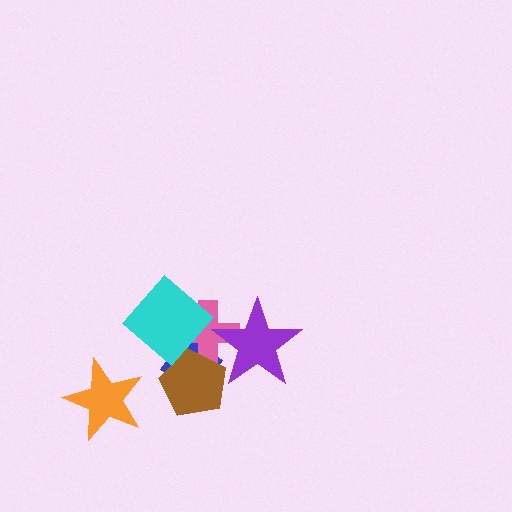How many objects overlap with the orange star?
0 objects overlap with the orange star.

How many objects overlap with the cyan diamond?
2 objects overlap with the cyan diamond.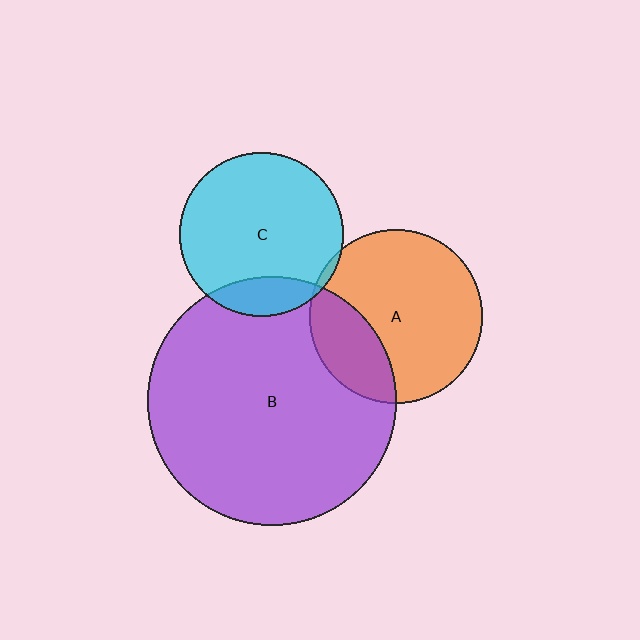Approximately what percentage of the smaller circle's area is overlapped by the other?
Approximately 5%.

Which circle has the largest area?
Circle B (purple).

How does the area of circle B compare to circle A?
Approximately 2.0 times.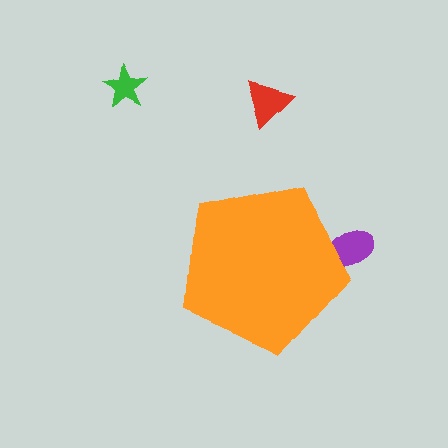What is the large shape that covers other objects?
An orange pentagon.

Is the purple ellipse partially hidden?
Yes, the purple ellipse is partially hidden behind the orange pentagon.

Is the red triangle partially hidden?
No, the red triangle is fully visible.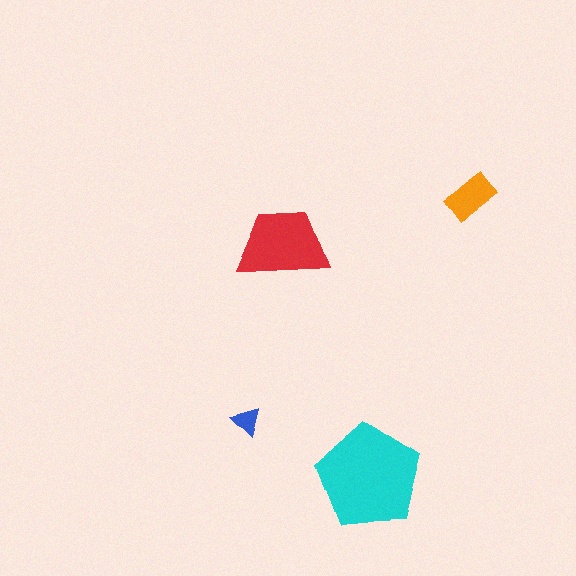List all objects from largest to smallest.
The cyan pentagon, the red trapezoid, the orange rectangle, the blue triangle.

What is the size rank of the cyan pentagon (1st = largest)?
1st.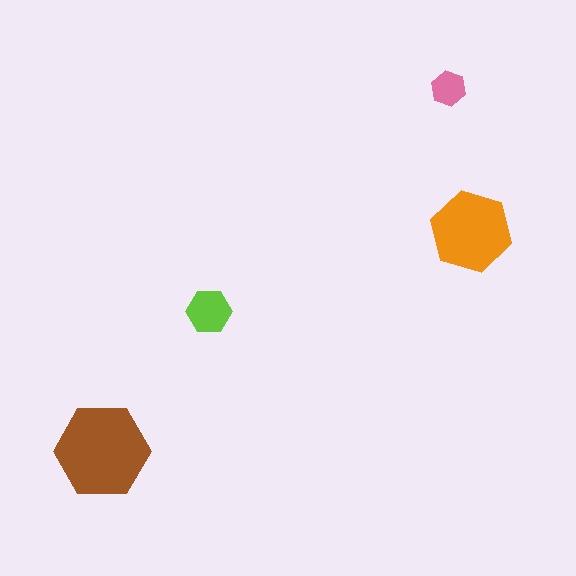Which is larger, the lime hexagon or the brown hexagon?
The brown one.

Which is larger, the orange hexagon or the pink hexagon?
The orange one.